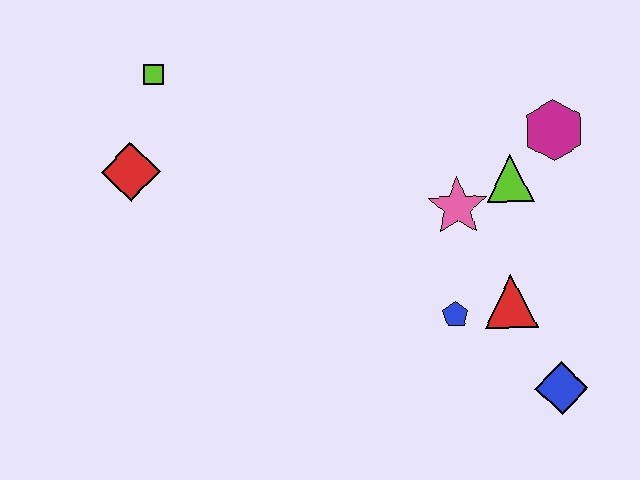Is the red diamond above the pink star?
Yes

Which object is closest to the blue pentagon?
The red triangle is closest to the blue pentagon.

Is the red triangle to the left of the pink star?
No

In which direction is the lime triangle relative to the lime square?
The lime triangle is to the right of the lime square.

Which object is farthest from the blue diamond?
The lime square is farthest from the blue diamond.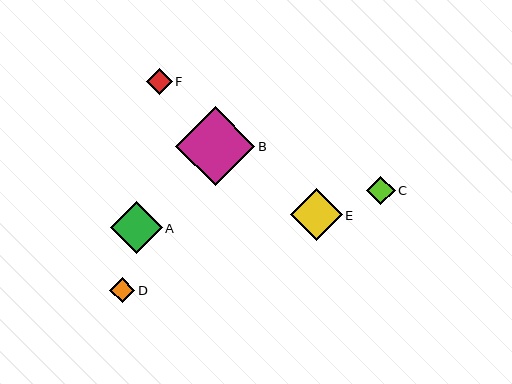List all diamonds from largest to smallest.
From largest to smallest: B, A, E, C, F, D.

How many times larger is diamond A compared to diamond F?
Diamond A is approximately 2.0 times the size of diamond F.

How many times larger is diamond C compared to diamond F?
Diamond C is approximately 1.1 times the size of diamond F.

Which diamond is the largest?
Diamond B is the largest with a size of approximately 79 pixels.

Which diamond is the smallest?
Diamond D is the smallest with a size of approximately 25 pixels.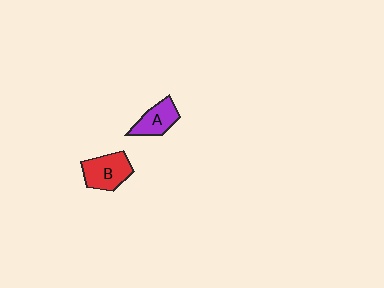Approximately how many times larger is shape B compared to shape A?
Approximately 1.3 times.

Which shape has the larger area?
Shape B (red).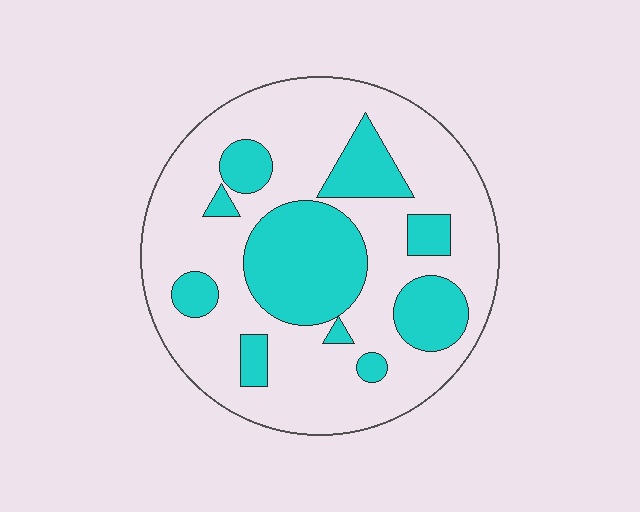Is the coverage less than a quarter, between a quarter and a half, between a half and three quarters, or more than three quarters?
Between a quarter and a half.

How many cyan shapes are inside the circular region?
10.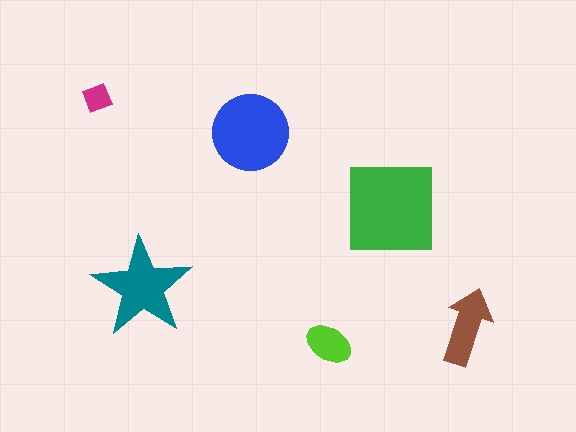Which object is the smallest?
The magenta diamond.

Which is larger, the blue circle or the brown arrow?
The blue circle.